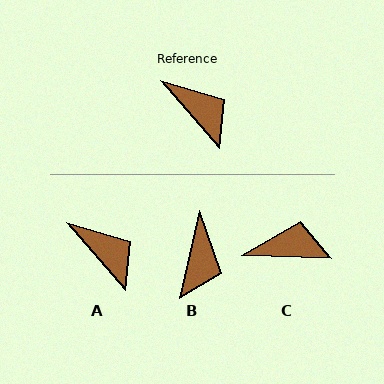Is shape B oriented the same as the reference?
No, it is off by about 54 degrees.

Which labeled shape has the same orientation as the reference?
A.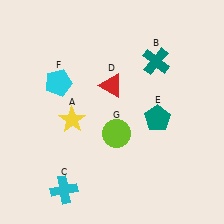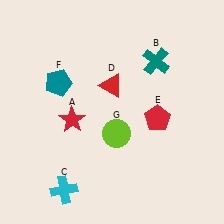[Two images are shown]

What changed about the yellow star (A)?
In Image 1, A is yellow. In Image 2, it changed to red.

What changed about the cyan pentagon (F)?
In Image 1, F is cyan. In Image 2, it changed to teal.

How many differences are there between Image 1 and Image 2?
There are 3 differences between the two images.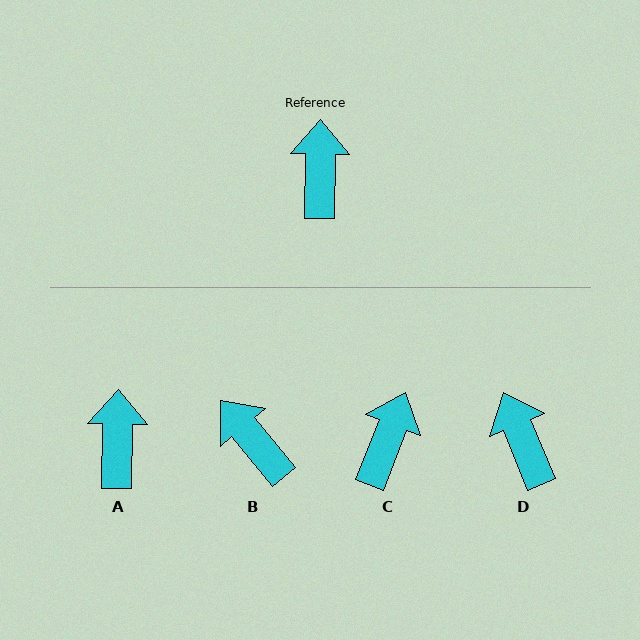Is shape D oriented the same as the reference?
No, it is off by about 23 degrees.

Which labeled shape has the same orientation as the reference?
A.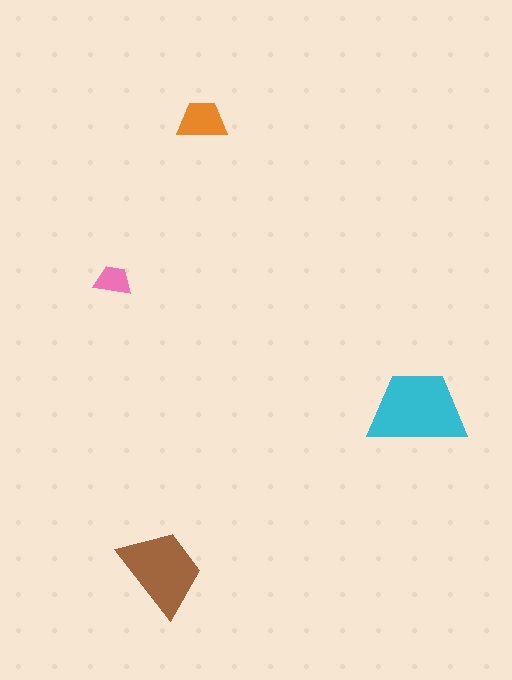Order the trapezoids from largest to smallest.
the cyan one, the brown one, the orange one, the pink one.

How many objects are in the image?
There are 4 objects in the image.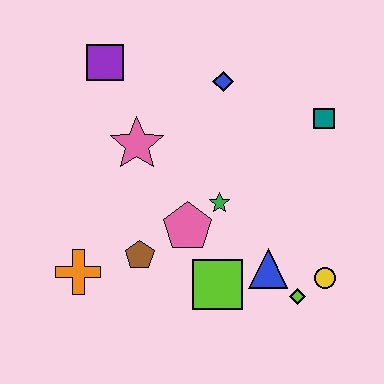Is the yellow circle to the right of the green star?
Yes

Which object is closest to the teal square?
The blue diamond is closest to the teal square.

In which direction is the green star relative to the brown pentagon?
The green star is to the right of the brown pentagon.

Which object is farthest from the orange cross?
The teal square is farthest from the orange cross.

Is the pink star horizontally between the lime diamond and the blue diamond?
No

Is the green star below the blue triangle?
No